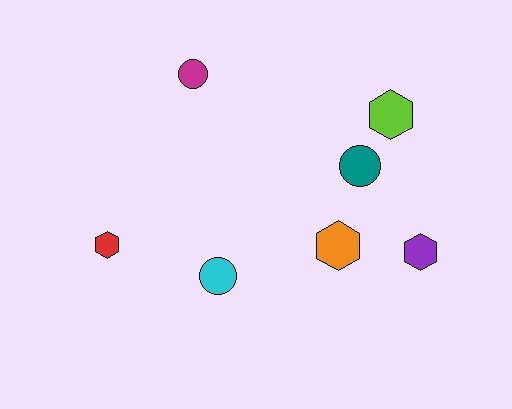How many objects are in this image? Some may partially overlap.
There are 7 objects.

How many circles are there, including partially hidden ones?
There are 3 circles.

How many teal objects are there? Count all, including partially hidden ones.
There is 1 teal object.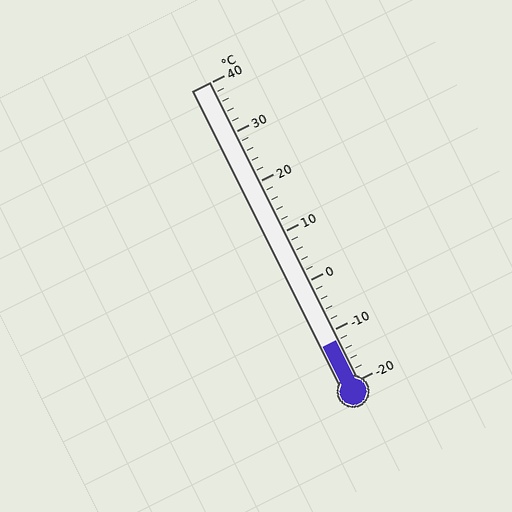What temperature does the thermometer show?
The thermometer shows approximately -12°C.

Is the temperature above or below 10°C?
The temperature is below 10°C.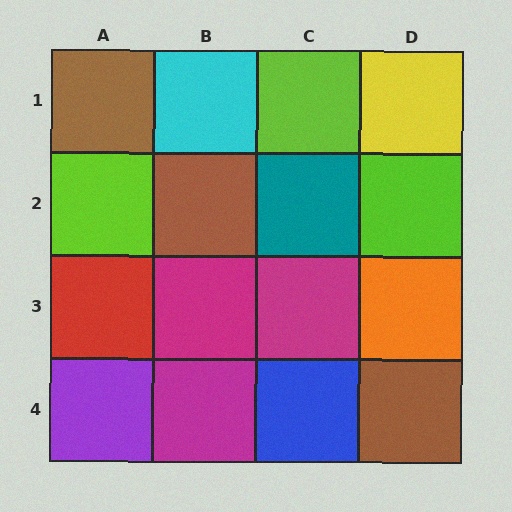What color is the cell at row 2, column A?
Lime.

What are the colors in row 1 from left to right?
Brown, cyan, lime, yellow.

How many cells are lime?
3 cells are lime.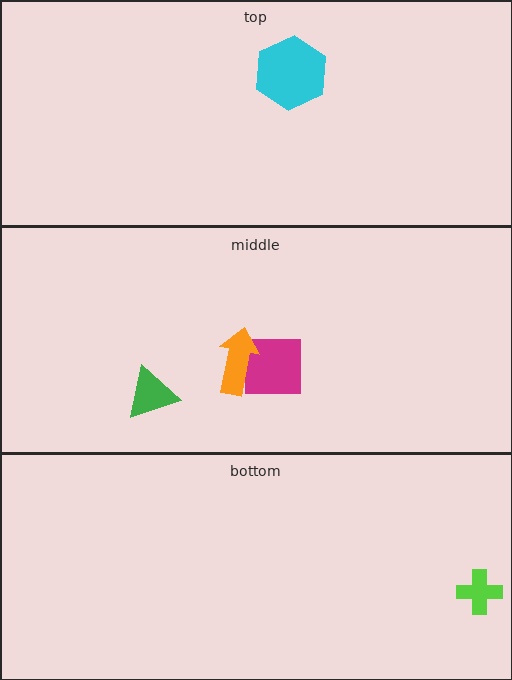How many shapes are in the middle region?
3.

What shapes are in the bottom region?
The lime cross.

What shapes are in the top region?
The cyan hexagon.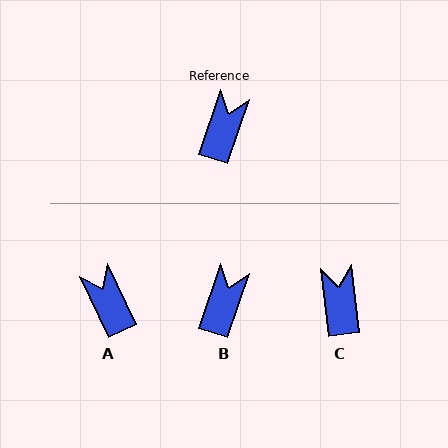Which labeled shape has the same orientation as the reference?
B.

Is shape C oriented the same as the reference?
No, it is off by about 25 degrees.